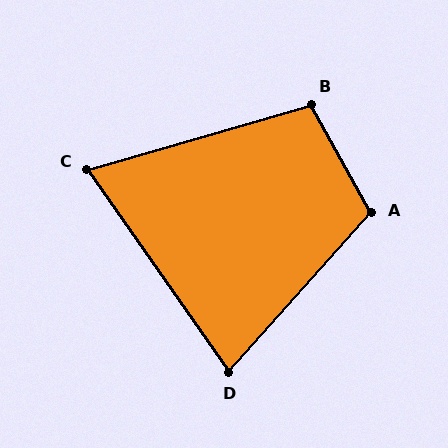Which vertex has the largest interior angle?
A, at approximately 109 degrees.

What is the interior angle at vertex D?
Approximately 77 degrees (acute).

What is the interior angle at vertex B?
Approximately 103 degrees (obtuse).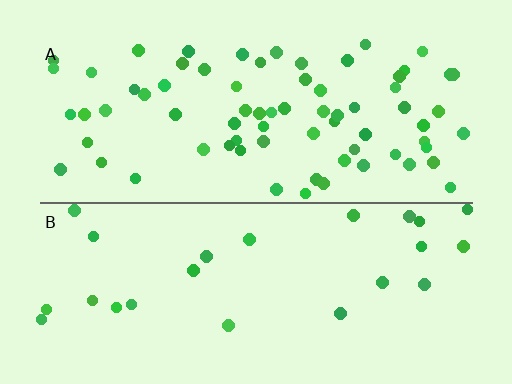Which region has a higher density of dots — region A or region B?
A (the top).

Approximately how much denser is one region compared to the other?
Approximately 2.9× — region A over region B.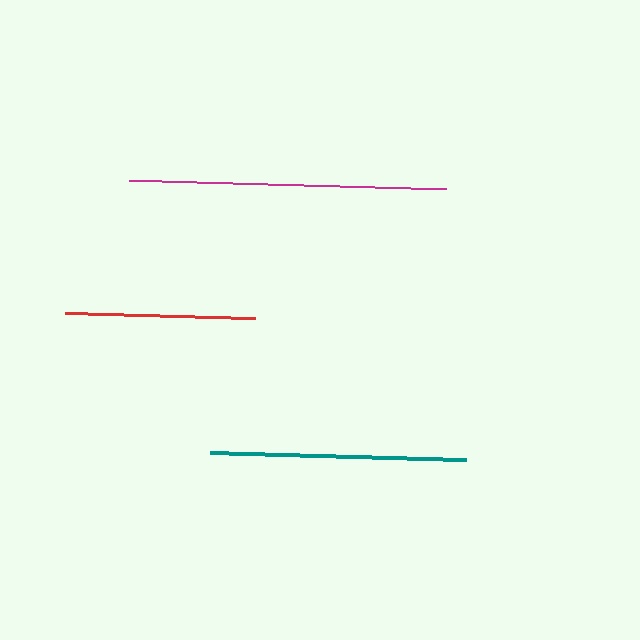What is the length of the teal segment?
The teal segment is approximately 256 pixels long.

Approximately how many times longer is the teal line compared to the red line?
The teal line is approximately 1.3 times the length of the red line.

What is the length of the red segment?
The red segment is approximately 190 pixels long.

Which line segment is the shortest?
The red line is the shortest at approximately 190 pixels.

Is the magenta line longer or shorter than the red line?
The magenta line is longer than the red line.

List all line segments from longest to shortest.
From longest to shortest: magenta, teal, red.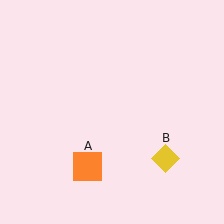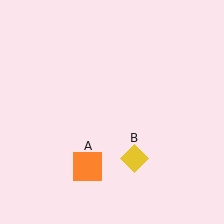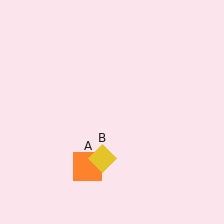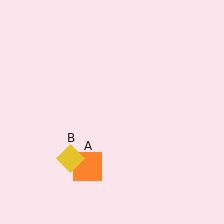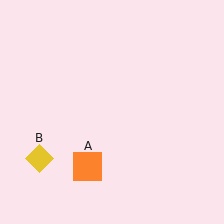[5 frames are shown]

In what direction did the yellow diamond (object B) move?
The yellow diamond (object B) moved left.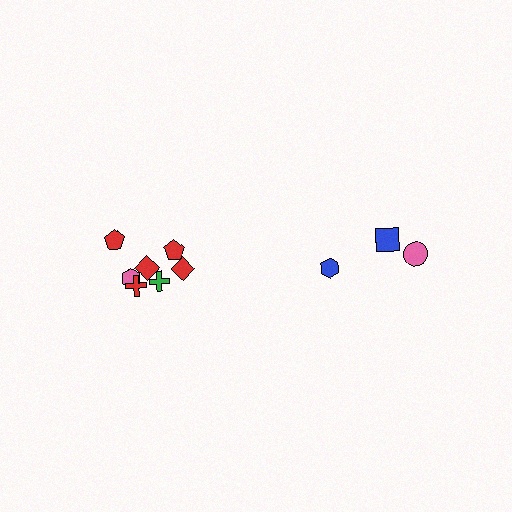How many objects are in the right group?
There are 3 objects.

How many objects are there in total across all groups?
There are 10 objects.